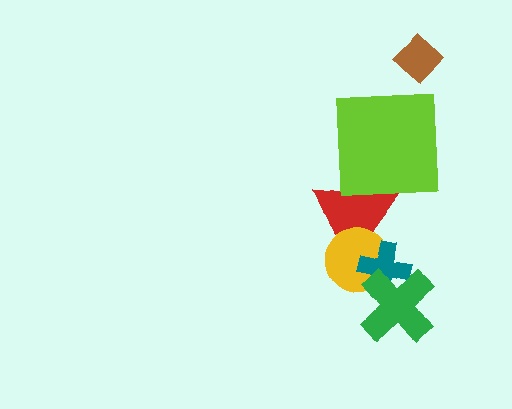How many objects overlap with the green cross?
2 objects overlap with the green cross.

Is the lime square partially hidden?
No, no other shape covers it.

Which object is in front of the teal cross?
The green cross is in front of the teal cross.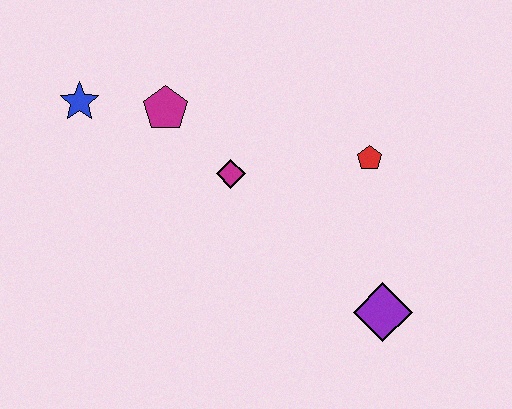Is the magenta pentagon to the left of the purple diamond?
Yes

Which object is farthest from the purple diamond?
The blue star is farthest from the purple diamond.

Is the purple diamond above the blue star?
No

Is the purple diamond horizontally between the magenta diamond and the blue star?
No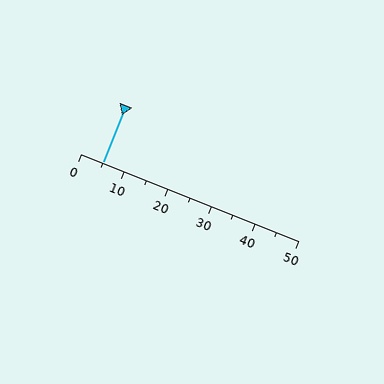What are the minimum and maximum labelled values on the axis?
The axis runs from 0 to 50.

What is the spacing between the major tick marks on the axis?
The major ticks are spaced 10 apart.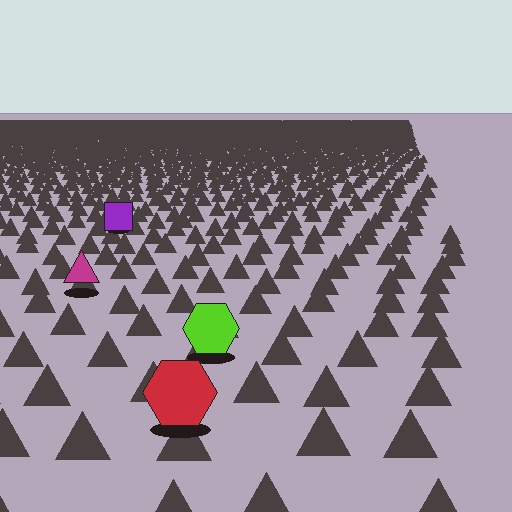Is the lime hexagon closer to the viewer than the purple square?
Yes. The lime hexagon is closer — you can tell from the texture gradient: the ground texture is coarser near it.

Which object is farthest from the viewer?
The purple square is farthest from the viewer. It appears smaller and the ground texture around it is denser.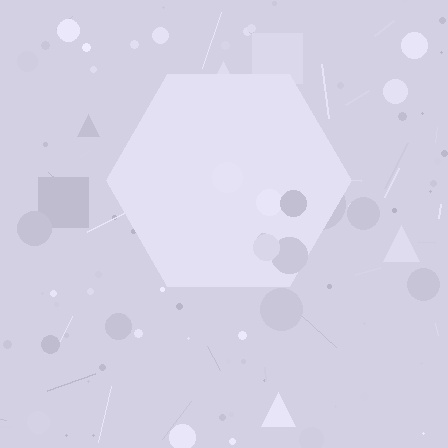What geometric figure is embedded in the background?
A hexagon is embedded in the background.